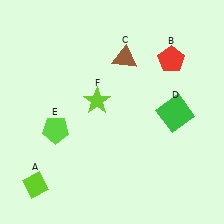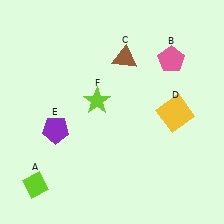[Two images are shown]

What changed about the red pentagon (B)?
In Image 1, B is red. In Image 2, it changed to pink.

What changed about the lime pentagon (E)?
In Image 1, E is lime. In Image 2, it changed to purple.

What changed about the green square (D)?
In Image 1, D is green. In Image 2, it changed to yellow.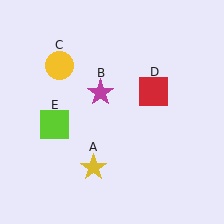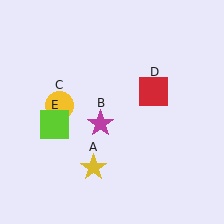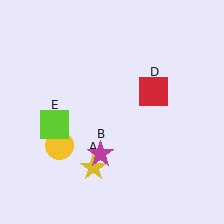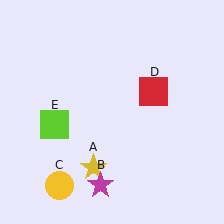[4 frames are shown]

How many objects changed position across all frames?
2 objects changed position: magenta star (object B), yellow circle (object C).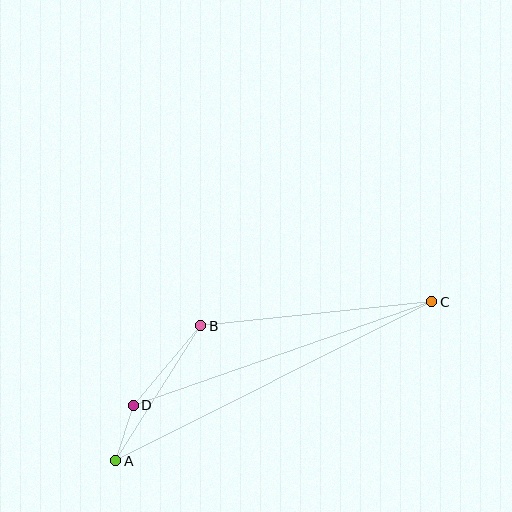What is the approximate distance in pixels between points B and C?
The distance between B and C is approximately 232 pixels.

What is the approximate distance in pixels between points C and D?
The distance between C and D is approximately 316 pixels.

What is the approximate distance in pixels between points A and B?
The distance between A and B is approximately 160 pixels.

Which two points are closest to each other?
Points A and D are closest to each other.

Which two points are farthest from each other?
Points A and C are farthest from each other.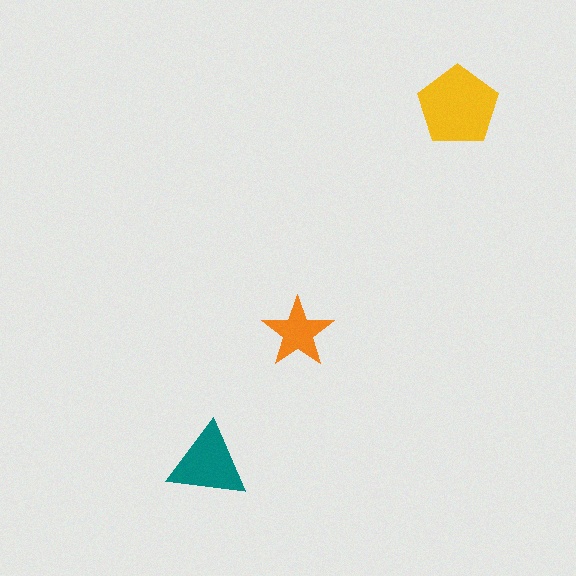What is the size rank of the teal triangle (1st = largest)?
2nd.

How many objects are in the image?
There are 3 objects in the image.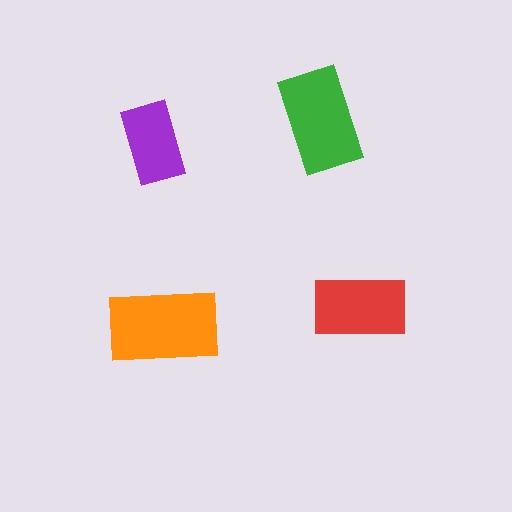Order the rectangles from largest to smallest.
the orange one, the green one, the red one, the purple one.